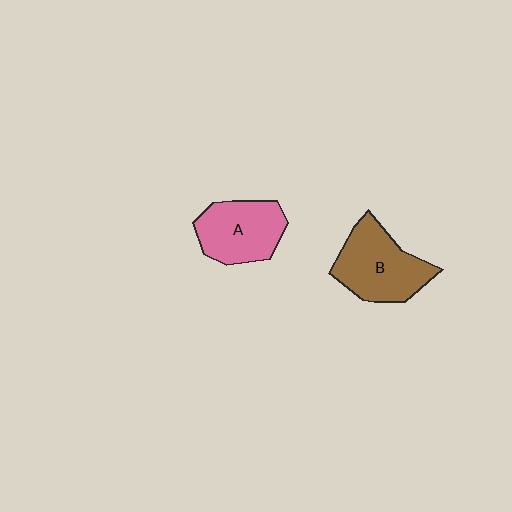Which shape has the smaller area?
Shape A (pink).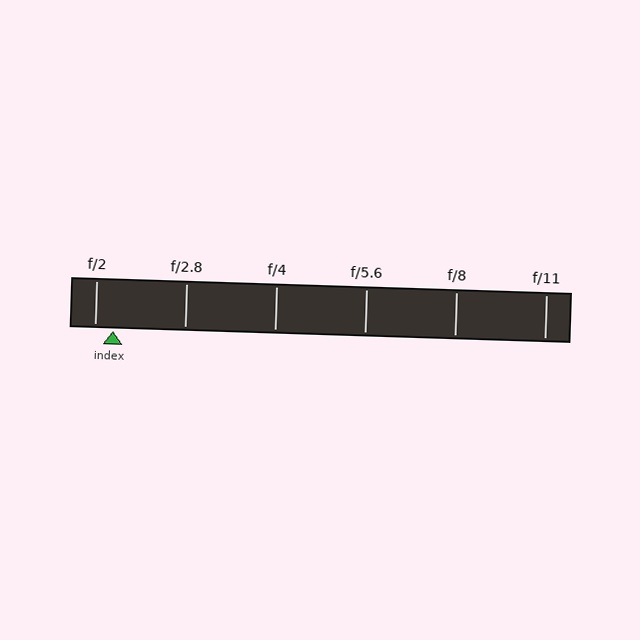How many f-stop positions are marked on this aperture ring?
There are 6 f-stop positions marked.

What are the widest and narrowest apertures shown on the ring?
The widest aperture shown is f/2 and the narrowest is f/11.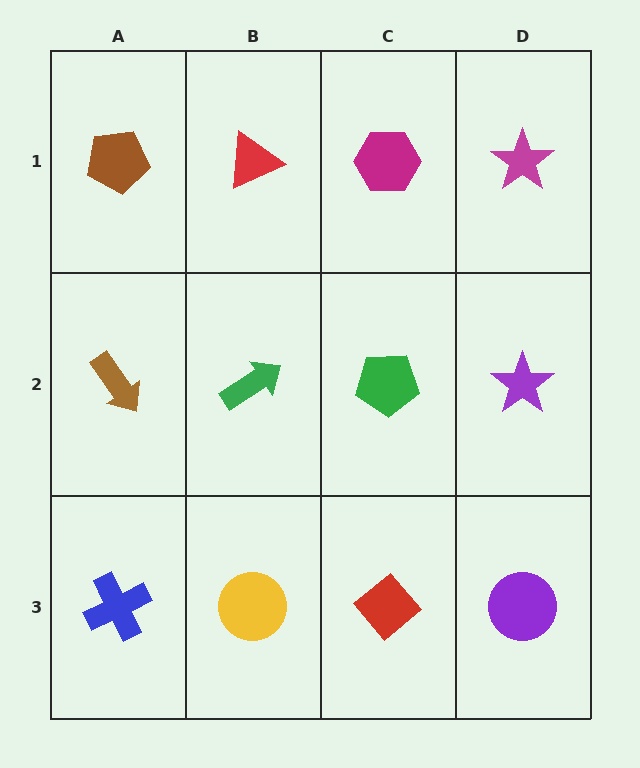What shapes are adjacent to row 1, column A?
A brown arrow (row 2, column A), a red triangle (row 1, column B).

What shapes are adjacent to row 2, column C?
A magenta hexagon (row 1, column C), a red diamond (row 3, column C), a green arrow (row 2, column B), a purple star (row 2, column D).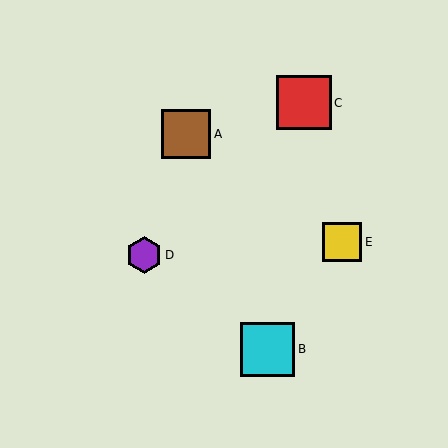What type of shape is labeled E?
Shape E is a yellow square.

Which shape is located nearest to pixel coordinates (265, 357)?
The cyan square (labeled B) at (268, 349) is nearest to that location.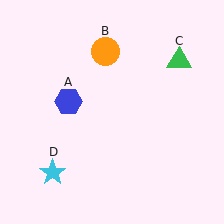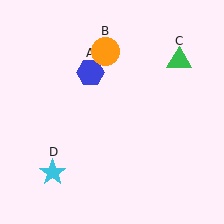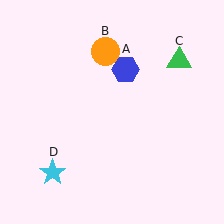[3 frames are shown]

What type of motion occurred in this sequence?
The blue hexagon (object A) rotated clockwise around the center of the scene.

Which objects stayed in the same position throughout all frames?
Orange circle (object B) and green triangle (object C) and cyan star (object D) remained stationary.